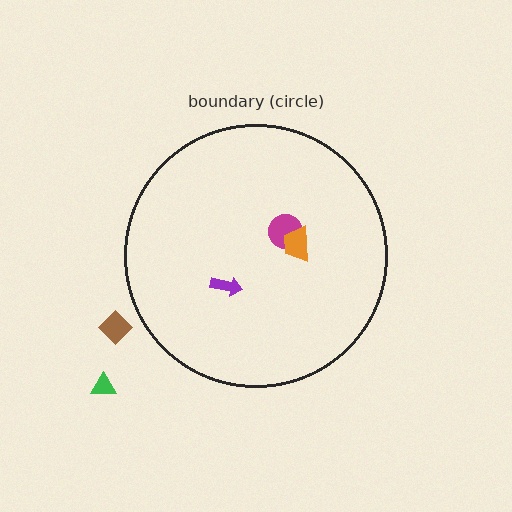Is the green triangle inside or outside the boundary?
Outside.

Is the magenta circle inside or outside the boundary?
Inside.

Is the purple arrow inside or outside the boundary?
Inside.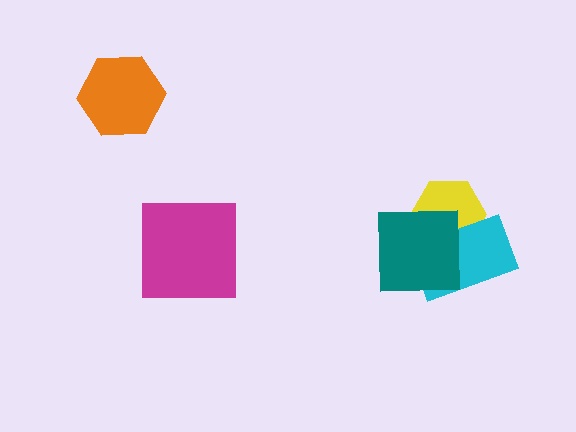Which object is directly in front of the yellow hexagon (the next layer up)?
The cyan rectangle is directly in front of the yellow hexagon.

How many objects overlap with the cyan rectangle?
2 objects overlap with the cyan rectangle.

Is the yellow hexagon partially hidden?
Yes, it is partially covered by another shape.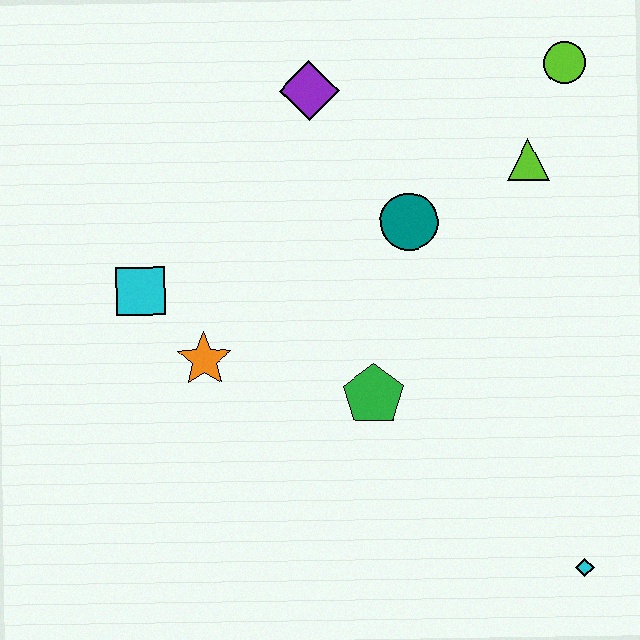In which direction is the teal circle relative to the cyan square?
The teal circle is to the right of the cyan square.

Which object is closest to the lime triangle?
The lime circle is closest to the lime triangle.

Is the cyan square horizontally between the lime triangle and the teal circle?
No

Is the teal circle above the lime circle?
No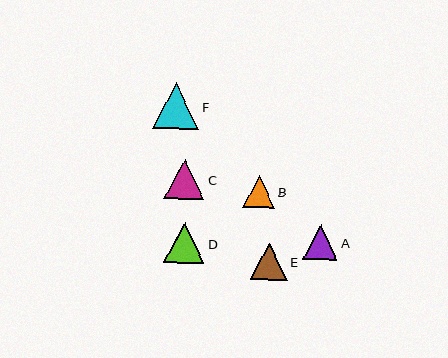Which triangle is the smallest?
Triangle B is the smallest with a size of approximately 32 pixels.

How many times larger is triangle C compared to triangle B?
Triangle C is approximately 1.3 times the size of triangle B.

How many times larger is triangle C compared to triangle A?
Triangle C is approximately 1.2 times the size of triangle A.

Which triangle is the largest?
Triangle F is the largest with a size of approximately 46 pixels.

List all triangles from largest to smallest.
From largest to smallest: F, C, D, E, A, B.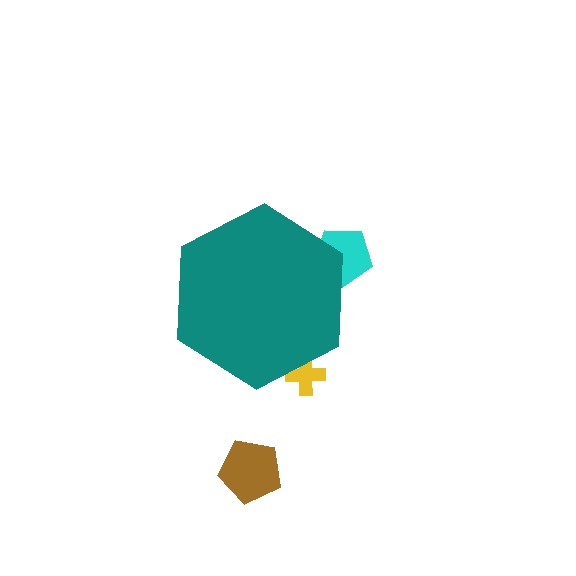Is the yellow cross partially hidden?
Yes, the yellow cross is partially hidden behind the teal hexagon.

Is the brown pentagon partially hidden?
No, the brown pentagon is fully visible.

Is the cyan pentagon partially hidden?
Yes, the cyan pentagon is partially hidden behind the teal hexagon.